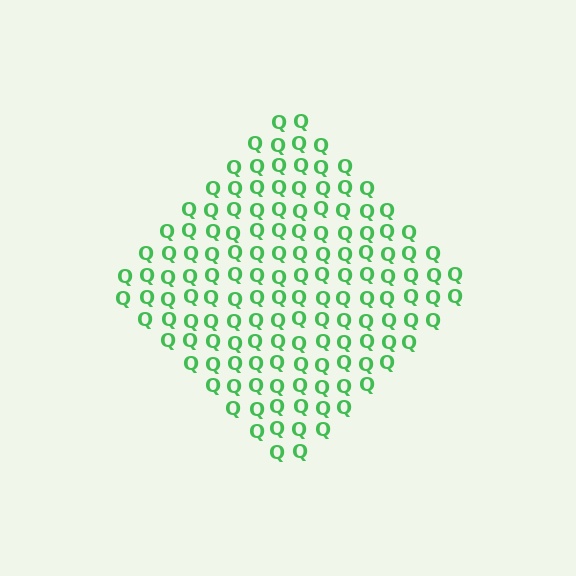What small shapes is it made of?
It is made of small letter Q's.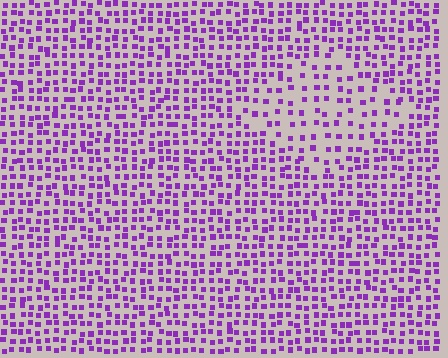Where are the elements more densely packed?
The elements are more densely packed outside the diamond boundary.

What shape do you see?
I see a diamond.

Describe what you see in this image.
The image contains small purple elements arranged at two different densities. A diamond-shaped region is visible where the elements are less densely packed than the surrounding area.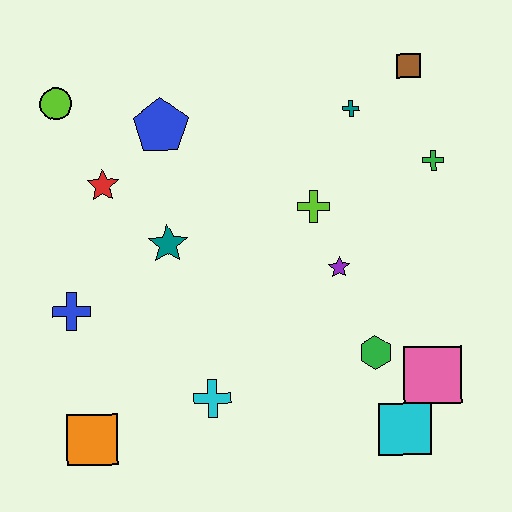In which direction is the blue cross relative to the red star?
The blue cross is below the red star.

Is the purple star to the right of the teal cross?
No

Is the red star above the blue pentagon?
No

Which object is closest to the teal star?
The red star is closest to the teal star.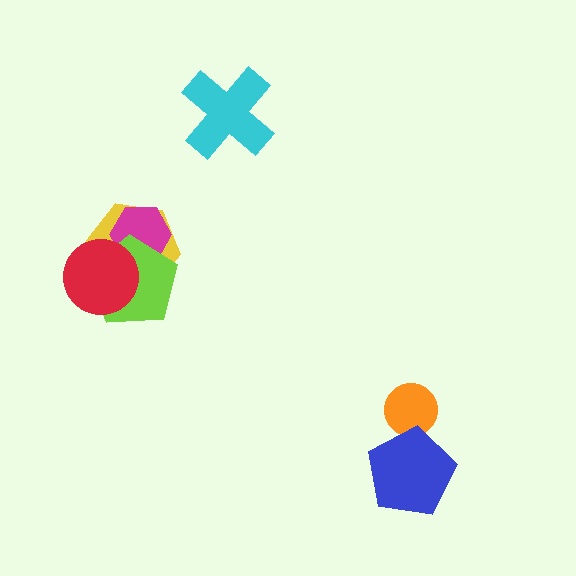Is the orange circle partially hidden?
Yes, it is partially covered by another shape.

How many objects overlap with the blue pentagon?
1 object overlaps with the blue pentagon.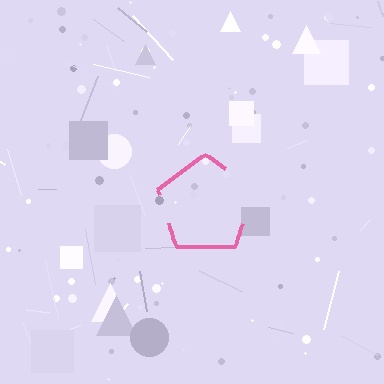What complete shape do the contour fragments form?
The contour fragments form a pentagon.